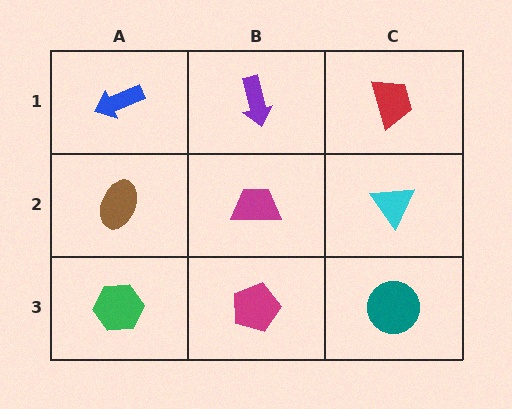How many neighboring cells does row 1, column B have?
3.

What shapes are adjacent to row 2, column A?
A blue arrow (row 1, column A), a green hexagon (row 3, column A), a magenta trapezoid (row 2, column B).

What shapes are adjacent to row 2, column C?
A red trapezoid (row 1, column C), a teal circle (row 3, column C), a magenta trapezoid (row 2, column B).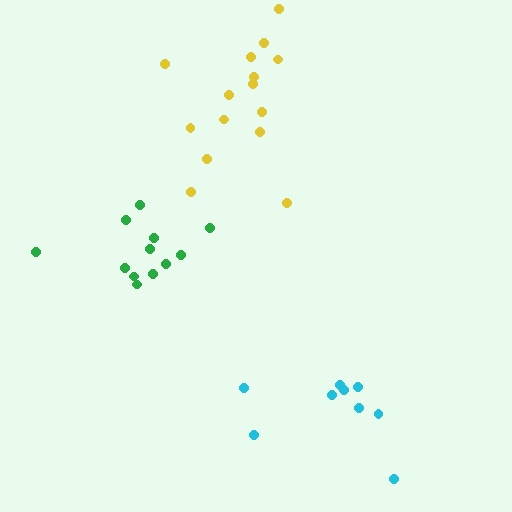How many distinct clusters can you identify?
There are 3 distinct clusters.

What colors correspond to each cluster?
The clusters are colored: cyan, yellow, green.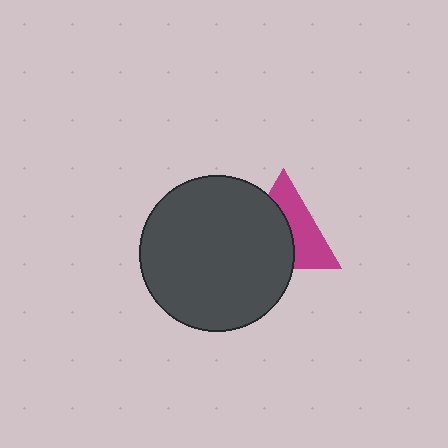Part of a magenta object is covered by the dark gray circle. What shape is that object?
It is a triangle.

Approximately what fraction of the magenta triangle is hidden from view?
Roughly 53% of the magenta triangle is hidden behind the dark gray circle.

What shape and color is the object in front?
The object in front is a dark gray circle.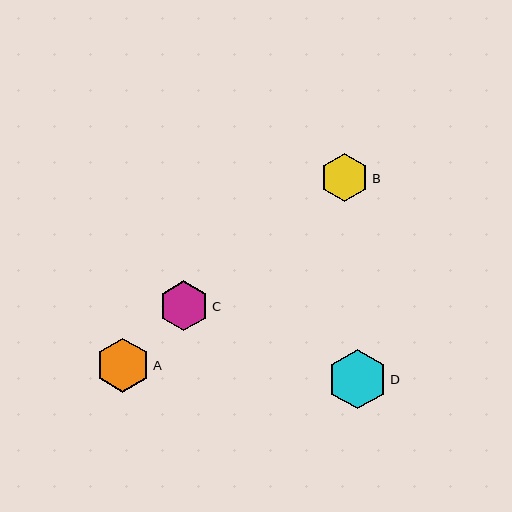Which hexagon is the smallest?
Hexagon B is the smallest with a size of approximately 48 pixels.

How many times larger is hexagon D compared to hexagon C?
Hexagon D is approximately 1.2 times the size of hexagon C.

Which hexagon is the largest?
Hexagon D is the largest with a size of approximately 60 pixels.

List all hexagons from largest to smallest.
From largest to smallest: D, A, C, B.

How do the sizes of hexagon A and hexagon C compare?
Hexagon A and hexagon C are approximately the same size.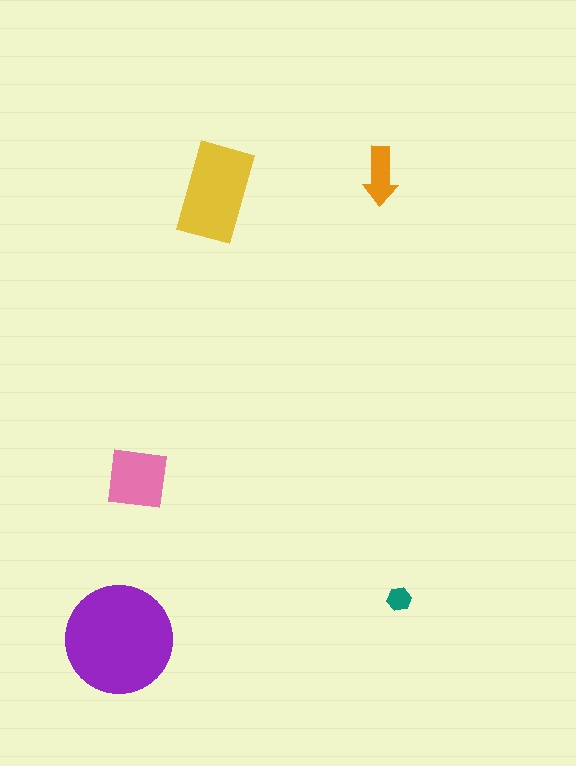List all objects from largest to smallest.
The purple circle, the yellow rectangle, the pink square, the orange arrow, the teal hexagon.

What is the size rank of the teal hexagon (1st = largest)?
5th.